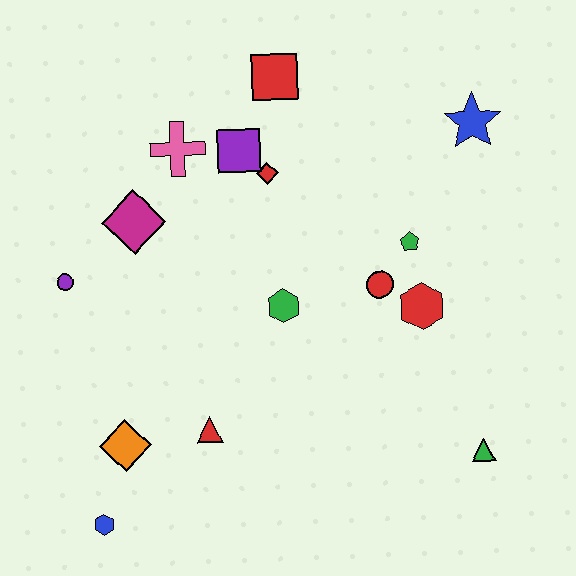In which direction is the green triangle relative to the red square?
The green triangle is below the red square.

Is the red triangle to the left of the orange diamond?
No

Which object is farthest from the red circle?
The blue hexagon is farthest from the red circle.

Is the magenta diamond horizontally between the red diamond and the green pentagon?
No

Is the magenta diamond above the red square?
No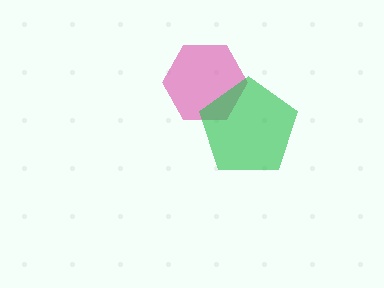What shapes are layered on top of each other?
The layered shapes are: a pink hexagon, a green pentagon.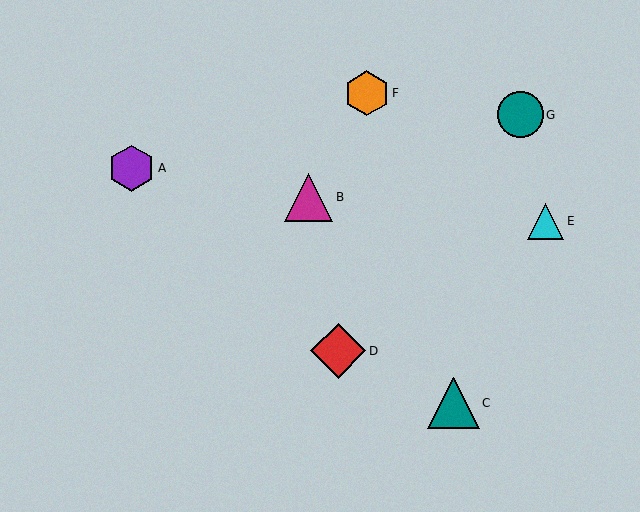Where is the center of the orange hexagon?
The center of the orange hexagon is at (367, 93).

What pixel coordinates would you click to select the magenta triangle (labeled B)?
Click at (309, 197) to select the magenta triangle B.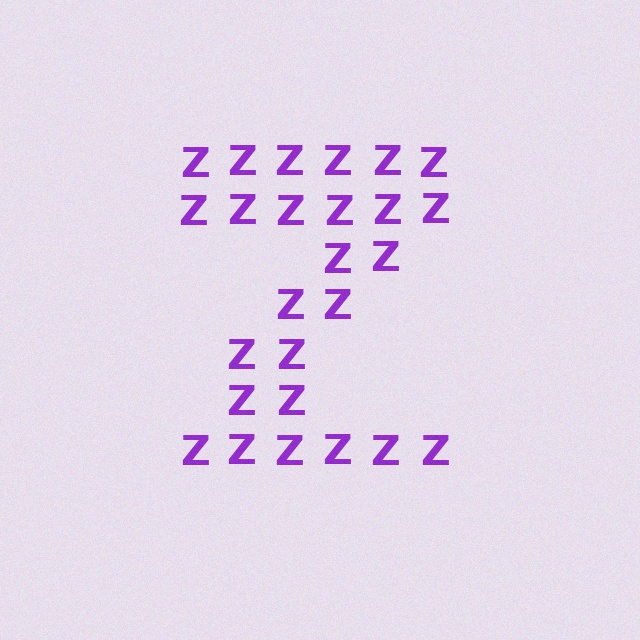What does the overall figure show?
The overall figure shows the letter Z.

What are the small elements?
The small elements are letter Z's.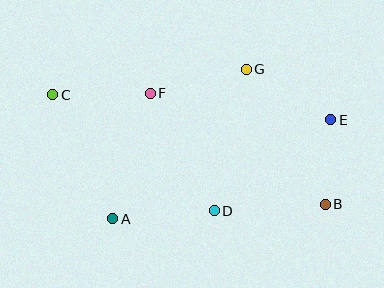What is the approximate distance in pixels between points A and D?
The distance between A and D is approximately 102 pixels.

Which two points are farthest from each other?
Points B and C are farthest from each other.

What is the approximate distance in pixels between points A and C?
The distance between A and C is approximately 138 pixels.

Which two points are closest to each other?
Points B and E are closest to each other.